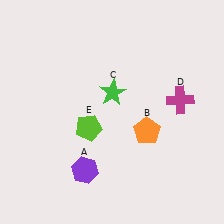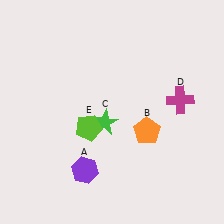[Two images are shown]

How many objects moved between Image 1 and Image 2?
1 object moved between the two images.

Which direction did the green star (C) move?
The green star (C) moved down.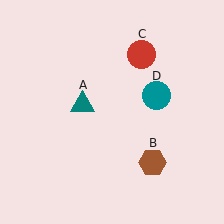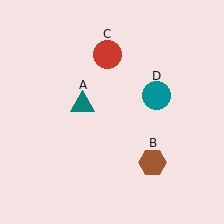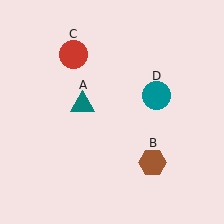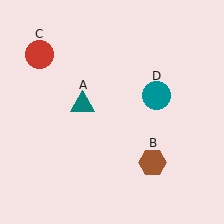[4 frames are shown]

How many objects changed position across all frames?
1 object changed position: red circle (object C).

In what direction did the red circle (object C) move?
The red circle (object C) moved left.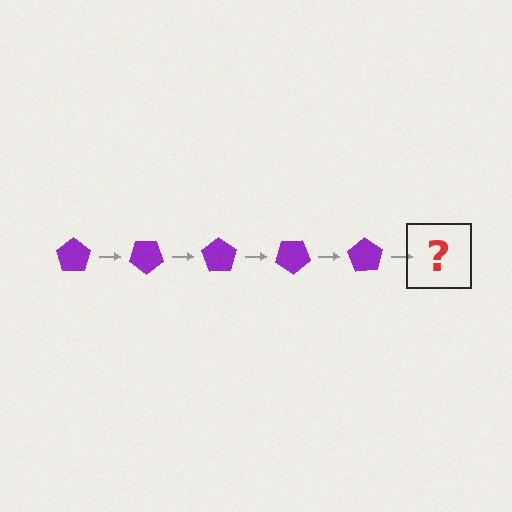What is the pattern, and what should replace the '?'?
The pattern is that the pentagon rotates 35 degrees each step. The '?' should be a purple pentagon rotated 175 degrees.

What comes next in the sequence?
The next element should be a purple pentagon rotated 175 degrees.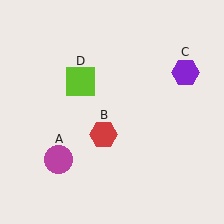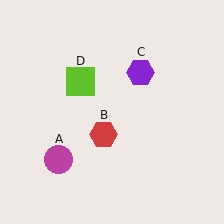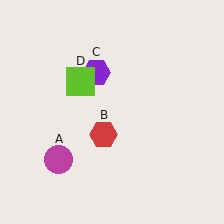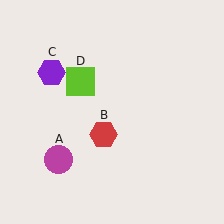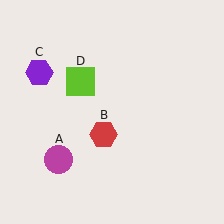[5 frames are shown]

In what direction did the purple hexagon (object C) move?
The purple hexagon (object C) moved left.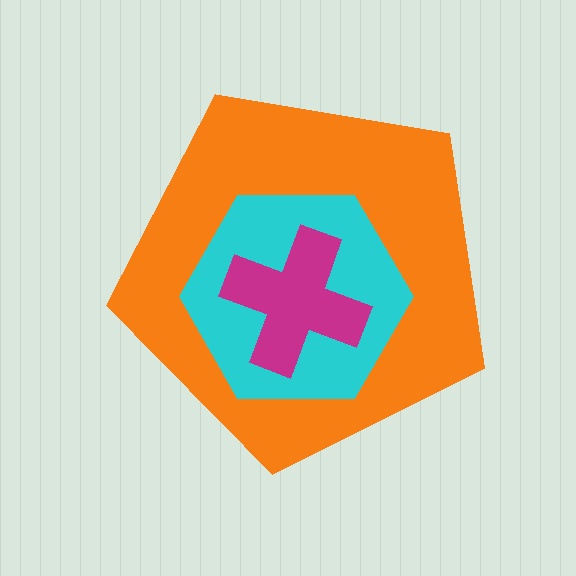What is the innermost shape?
The magenta cross.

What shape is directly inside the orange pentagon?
The cyan hexagon.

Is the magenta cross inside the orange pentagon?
Yes.